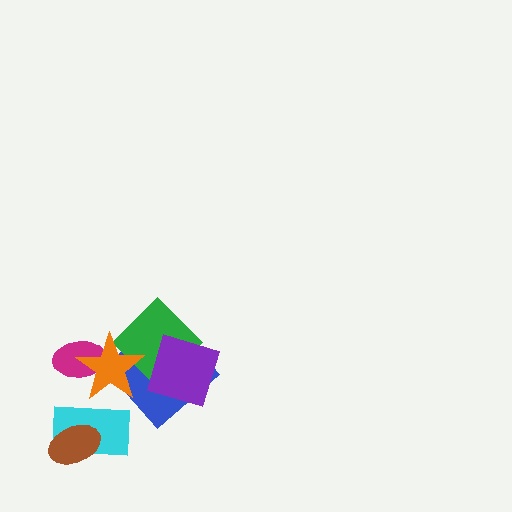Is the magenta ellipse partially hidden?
Yes, it is partially covered by another shape.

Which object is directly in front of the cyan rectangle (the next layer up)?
The brown ellipse is directly in front of the cyan rectangle.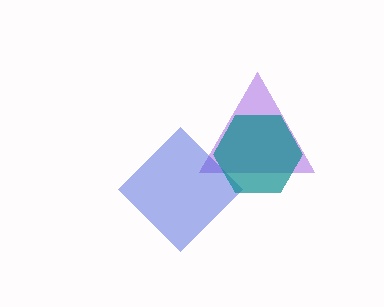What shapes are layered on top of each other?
The layered shapes are: a purple triangle, a blue diamond, a teal hexagon.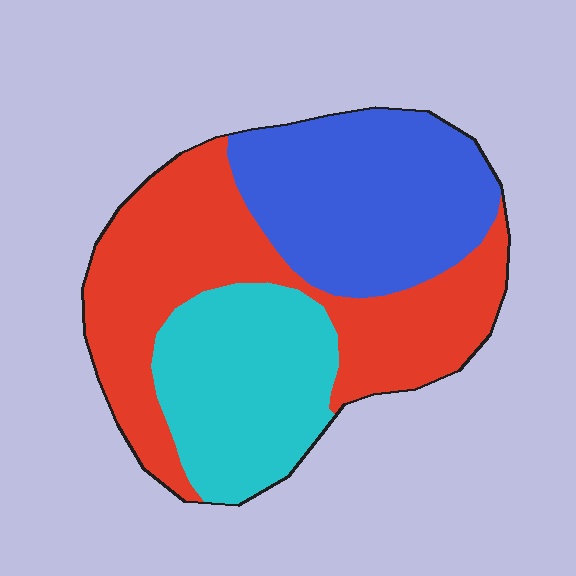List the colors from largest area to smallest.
From largest to smallest: red, blue, cyan.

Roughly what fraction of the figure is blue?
Blue takes up about one third (1/3) of the figure.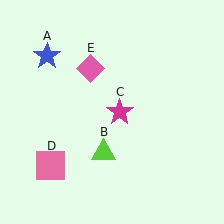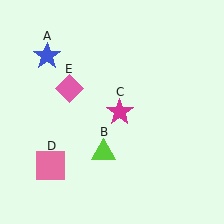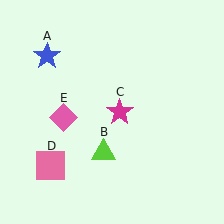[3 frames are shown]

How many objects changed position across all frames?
1 object changed position: pink diamond (object E).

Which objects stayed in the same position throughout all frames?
Blue star (object A) and lime triangle (object B) and magenta star (object C) and pink square (object D) remained stationary.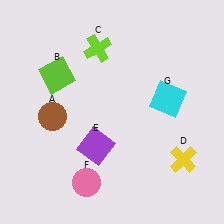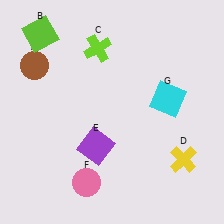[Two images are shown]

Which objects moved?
The objects that moved are: the brown circle (A), the lime square (B).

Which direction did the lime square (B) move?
The lime square (B) moved up.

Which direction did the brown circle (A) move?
The brown circle (A) moved up.